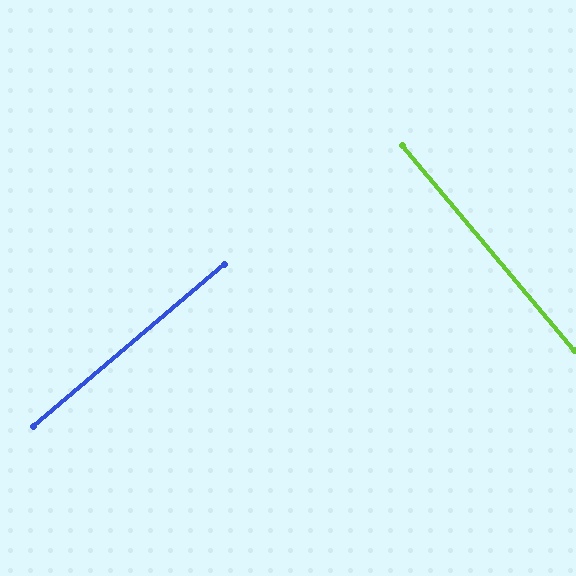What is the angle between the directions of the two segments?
Approximately 90 degrees.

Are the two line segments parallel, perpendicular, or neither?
Perpendicular — they meet at approximately 90°.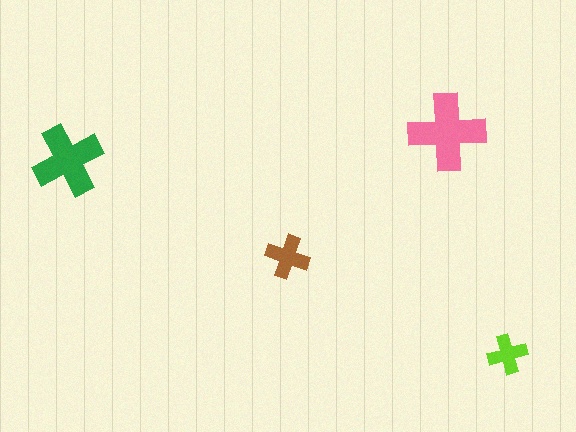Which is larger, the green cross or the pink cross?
The pink one.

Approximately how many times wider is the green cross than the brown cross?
About 1.5 times wider.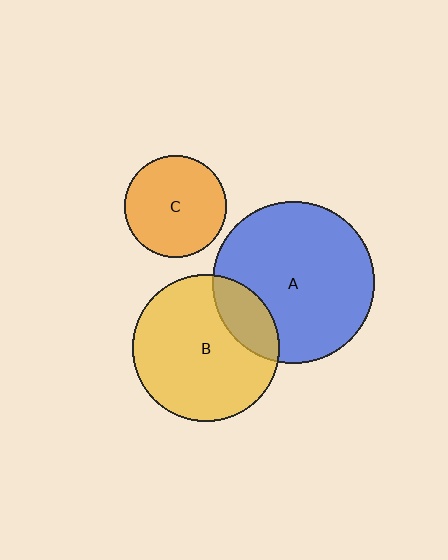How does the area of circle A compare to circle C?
Approximately 2.6 times.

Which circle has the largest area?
Circle A (blue).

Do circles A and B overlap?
Yes.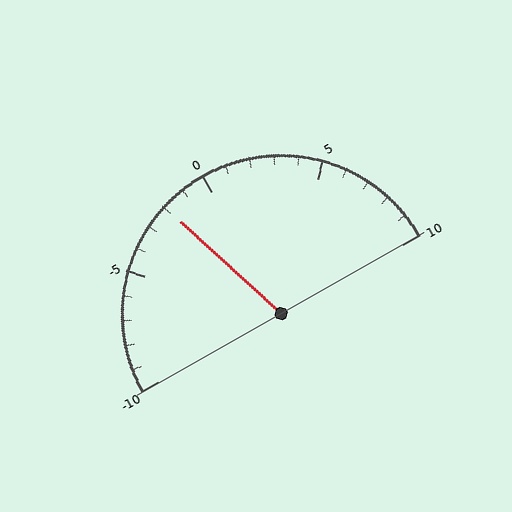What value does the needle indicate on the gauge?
The needle indicates approximately -2.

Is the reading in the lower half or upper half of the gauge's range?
The reading is in the lower half of the range (-10 to 10).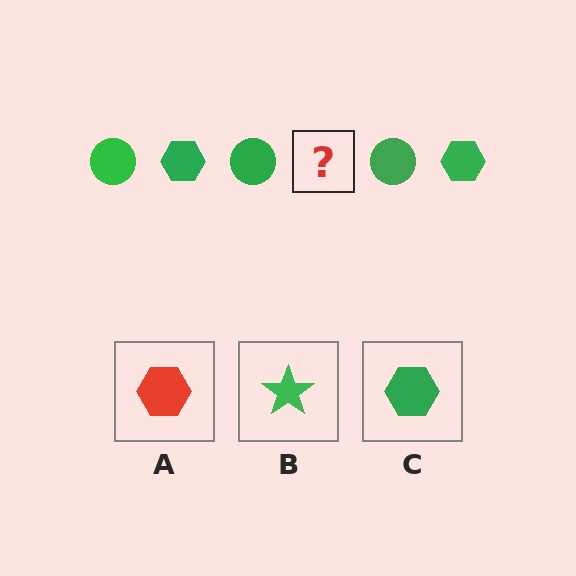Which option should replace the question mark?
Option C.